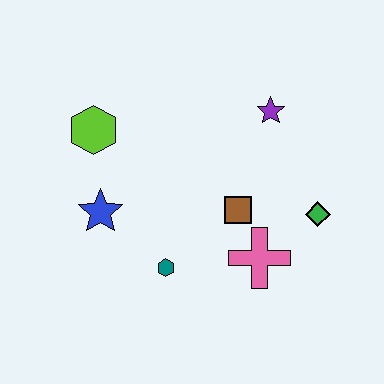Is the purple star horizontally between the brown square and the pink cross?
No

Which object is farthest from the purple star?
The blue star is farthest from the purple star.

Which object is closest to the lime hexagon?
The blue star is closest to the lime hexagon.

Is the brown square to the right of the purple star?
No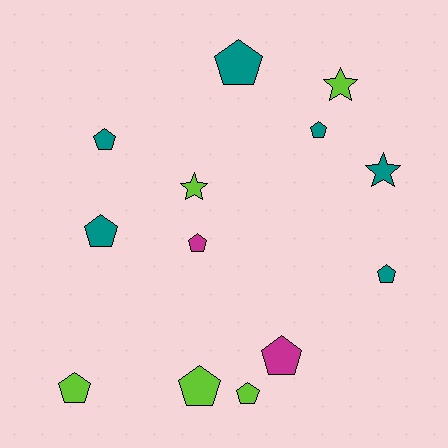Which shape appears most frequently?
Pentagon, with 10 objects.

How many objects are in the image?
There are 13 objects.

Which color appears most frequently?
Teal, with 6 objects.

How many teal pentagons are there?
There are 5 teal pentagons.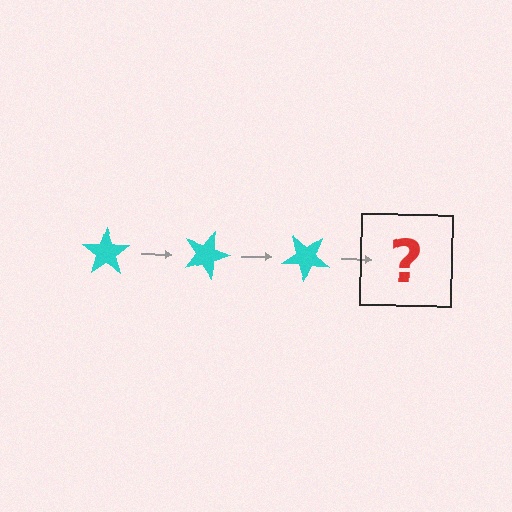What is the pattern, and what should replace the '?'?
The pattern is that the star rotates 20 degrees each step. The '?' should be a cyan star rotated 60 degrees.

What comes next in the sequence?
The next element should be a cyan star rotated 60 degrees.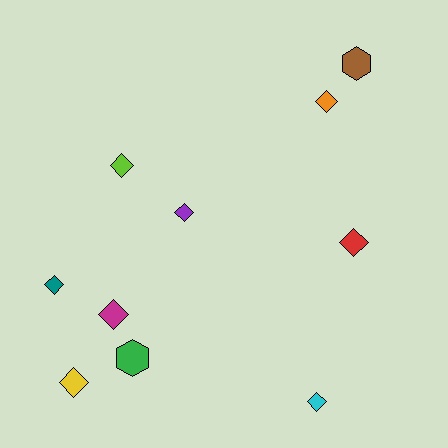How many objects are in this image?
There are 10 objects.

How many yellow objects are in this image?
There is 1 yellow object.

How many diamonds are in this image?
There are 8 diamonds.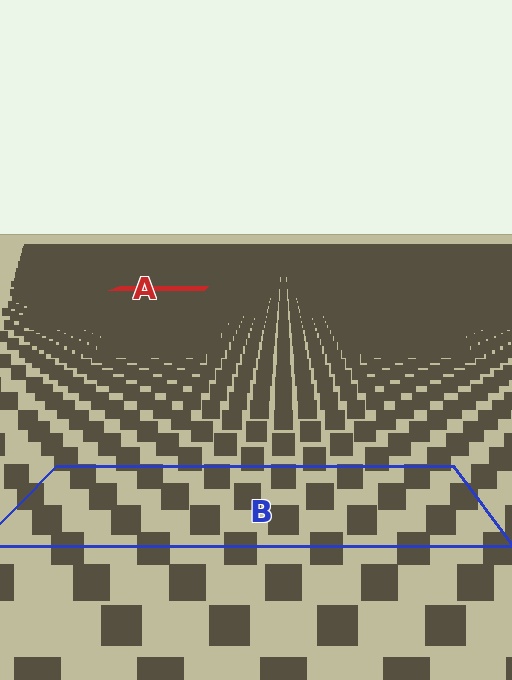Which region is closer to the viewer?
Region B is closer. The texture elements there are larger and more spread out.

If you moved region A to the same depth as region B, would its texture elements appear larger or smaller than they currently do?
They would appear larger. At a closer depth, the same texture elements are projected at a bigger on-screen size.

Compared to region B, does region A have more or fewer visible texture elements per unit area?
Region A has more texture elements per unit area — they are packed more densely because it is farther away.